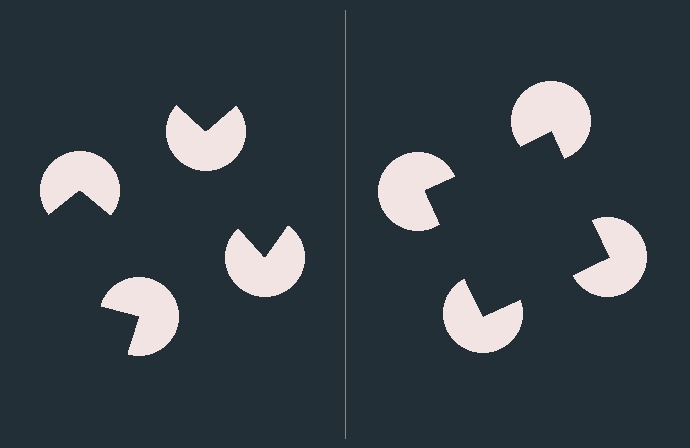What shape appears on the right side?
An illusory square.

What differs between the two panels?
The pac-man discs are positioned identically on both sides; only the wedge orientations differ. On the right they align to a square; on the left they are misaligned.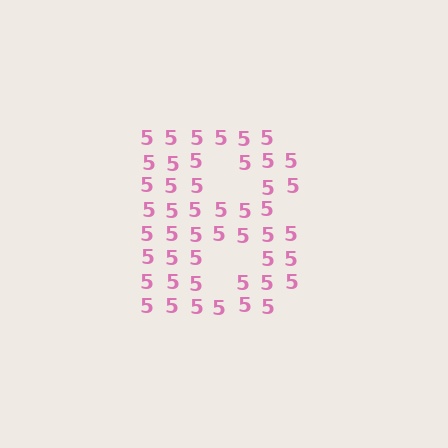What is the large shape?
The large shape is the letter B.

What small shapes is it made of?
It is made of small digit 5's.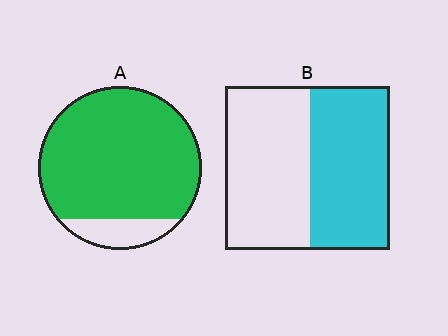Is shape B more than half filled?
Roughly half.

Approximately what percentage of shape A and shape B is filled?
A is approximately 85% and B is approximately 50%.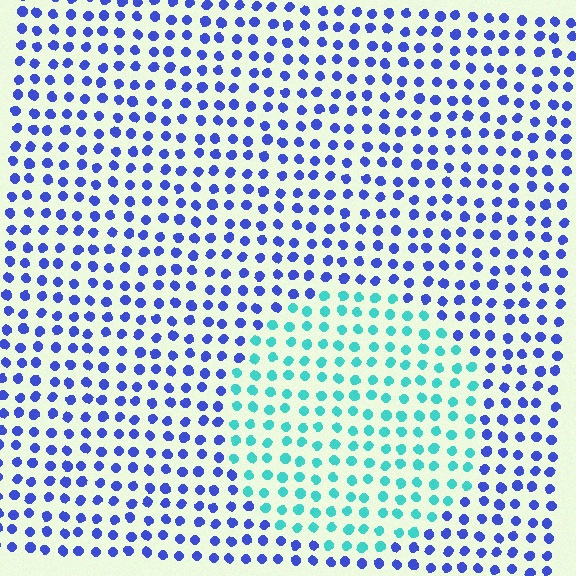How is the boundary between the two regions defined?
The boundary is defined purely by a slight shift in hue (about 59 degrees). Spacing, size, and orientation are identical on both sides.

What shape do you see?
I see a circle.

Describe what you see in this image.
The image is filled with small blue elements in a uniform arrangement. A circle-shaped region is visible where the elements are tinted to a slightly different hue, forming a subtle color boundary.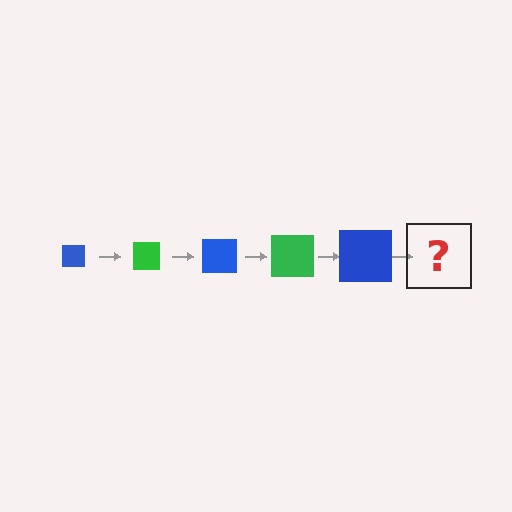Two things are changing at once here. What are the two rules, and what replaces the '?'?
The two rules are that the square grows larger each step and the color cycles through blue and green. The '?' should be a green square, larger than the previous one.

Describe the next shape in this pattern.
It should be a green square, larger than the previous one.